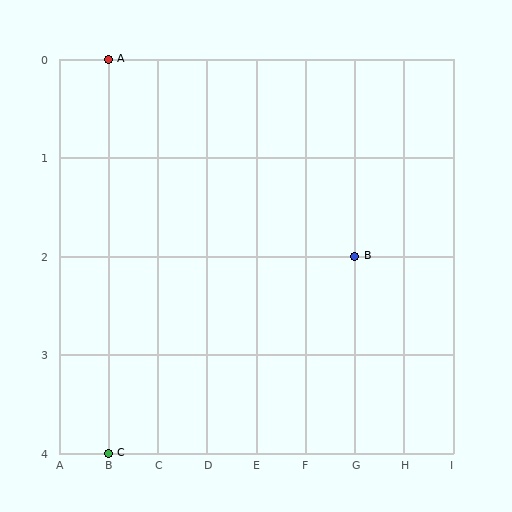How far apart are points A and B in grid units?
Points A and B are 5 columns and 2 rows apart (about 5.4 grid units diagonally).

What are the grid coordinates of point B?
Point B is at grid coordinates (G, 2).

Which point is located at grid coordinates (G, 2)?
Point B is at (G, 2).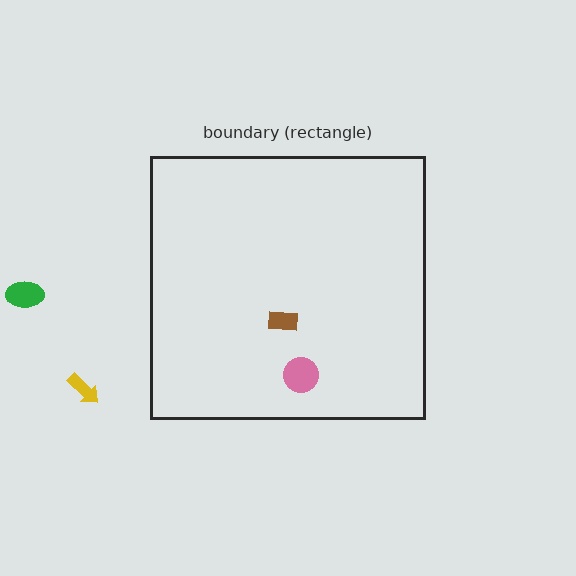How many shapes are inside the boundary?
2 inside, 2 outside.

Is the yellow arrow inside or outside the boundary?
Outside.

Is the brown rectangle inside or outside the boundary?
Inside.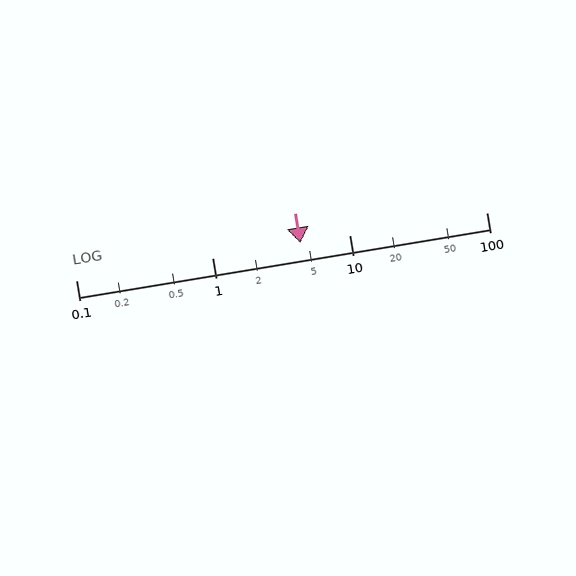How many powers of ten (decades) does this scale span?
The scale spans 3 decades, from 0.1 to 100.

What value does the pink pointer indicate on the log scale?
The pointer indicates approximately 4.4.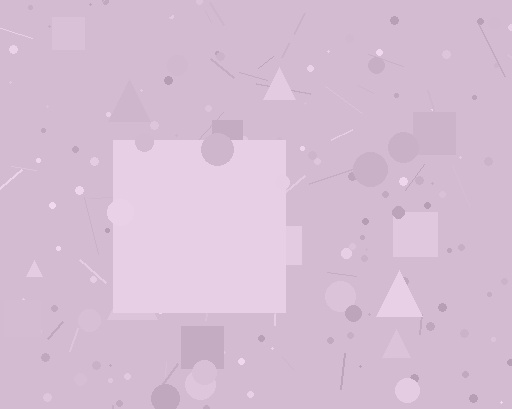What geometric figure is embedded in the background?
A square is embedded in the background.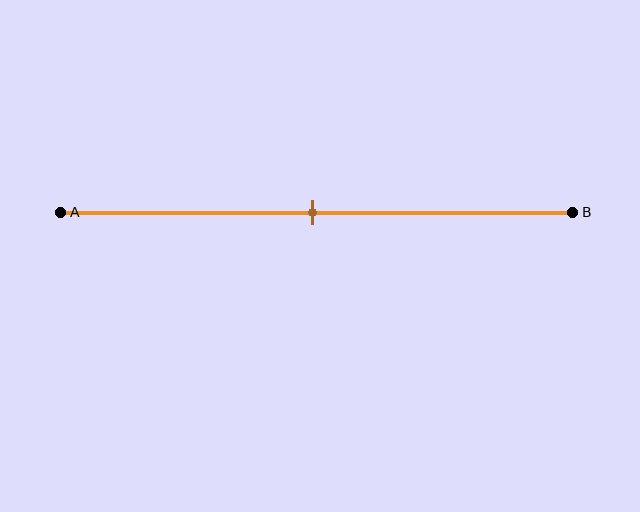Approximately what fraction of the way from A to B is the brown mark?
The brown mark is approximately 50% of the way from A to B.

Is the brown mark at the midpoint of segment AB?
Yes, the mark is approximately at the midpoint.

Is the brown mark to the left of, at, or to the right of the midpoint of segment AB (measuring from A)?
The brown mark is approximately at the midpoint of segment AB.